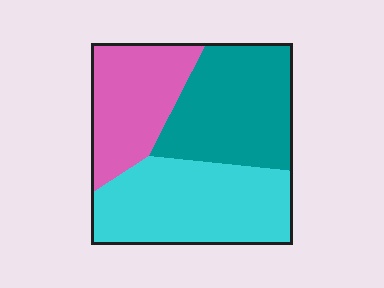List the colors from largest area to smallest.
From largest to smallest: cyan, teal, pink.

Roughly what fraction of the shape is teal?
Teal takes up between a quarter and a half of the shape.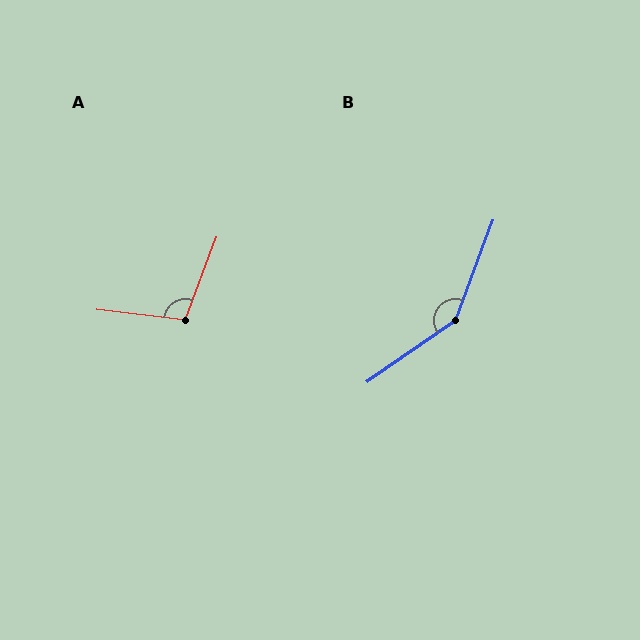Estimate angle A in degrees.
Approximately 104 degrees.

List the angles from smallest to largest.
A (104°), B (146°).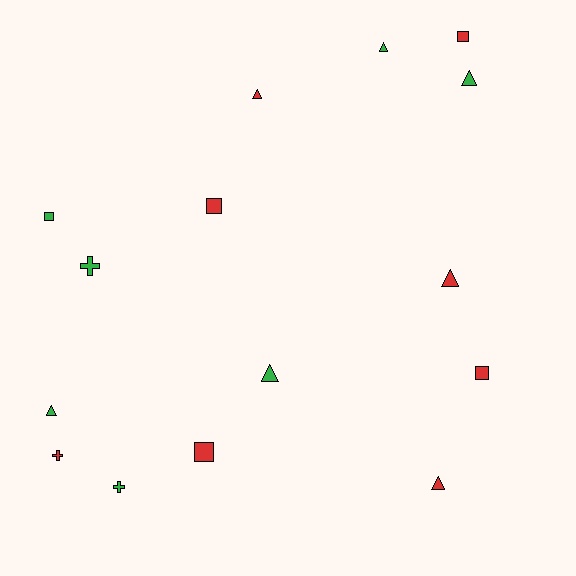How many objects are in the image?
There are 15 objects.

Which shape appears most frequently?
Triangle, with 7 objects.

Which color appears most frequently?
Red, with 8 objects.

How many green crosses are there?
There are 2 green crosses.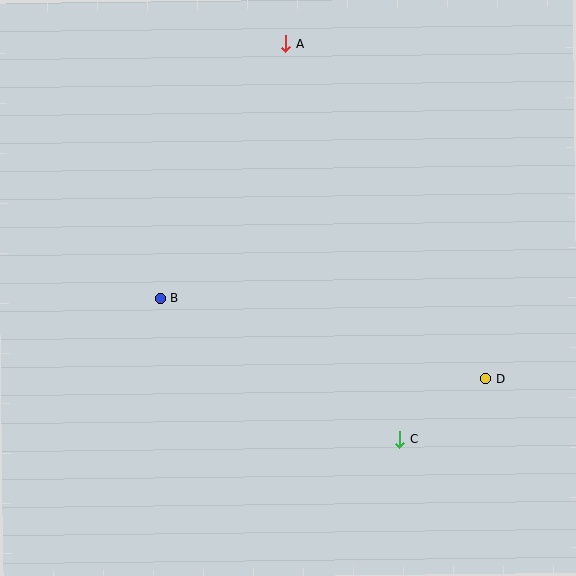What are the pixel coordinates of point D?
Point D is at (486, 378).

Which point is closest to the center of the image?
Point B at (160, 299) is closest to the center.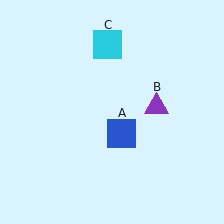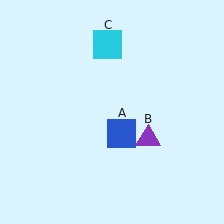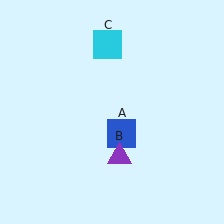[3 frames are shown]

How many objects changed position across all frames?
1 object changed position: purple triangle (object B).